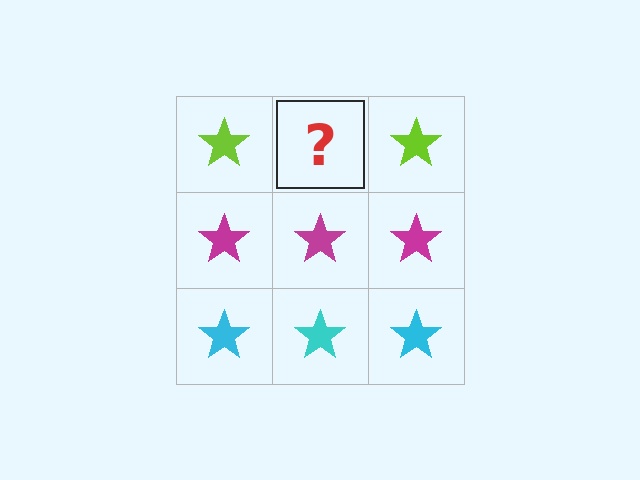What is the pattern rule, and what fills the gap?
The rule is that each row has a consistent color. The gap should be filled with a lime star.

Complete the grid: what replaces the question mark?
The question mark should be replaced with a lime star.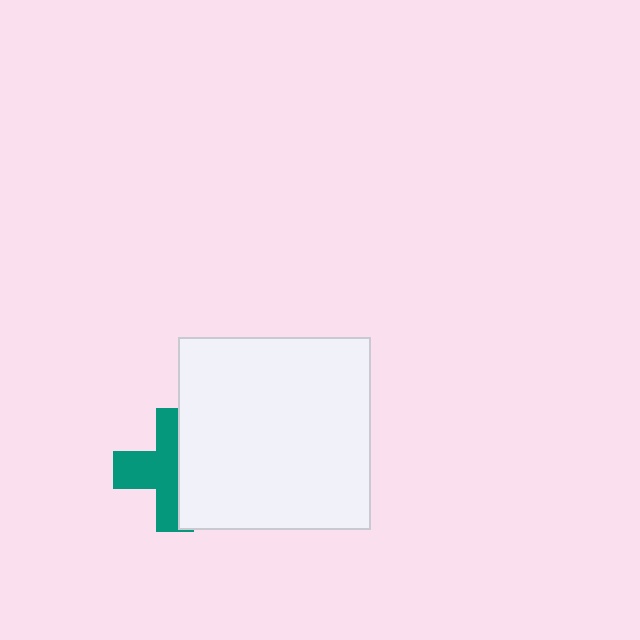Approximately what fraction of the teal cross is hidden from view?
Roughly 45% of the teal cross is hidden behind the white square.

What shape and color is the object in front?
The object in front is a white square.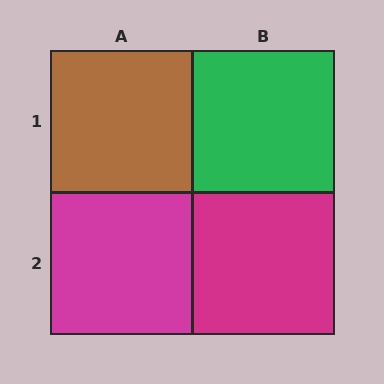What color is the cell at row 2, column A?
Magenta.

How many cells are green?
1 cell is green.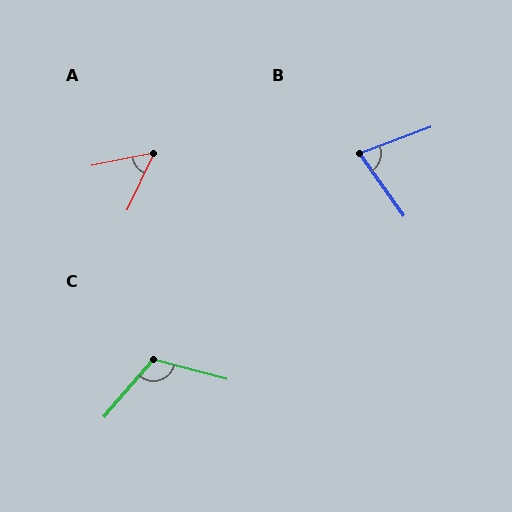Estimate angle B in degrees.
Approximately 75 degrees.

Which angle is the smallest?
A, at approximately 53 degrees.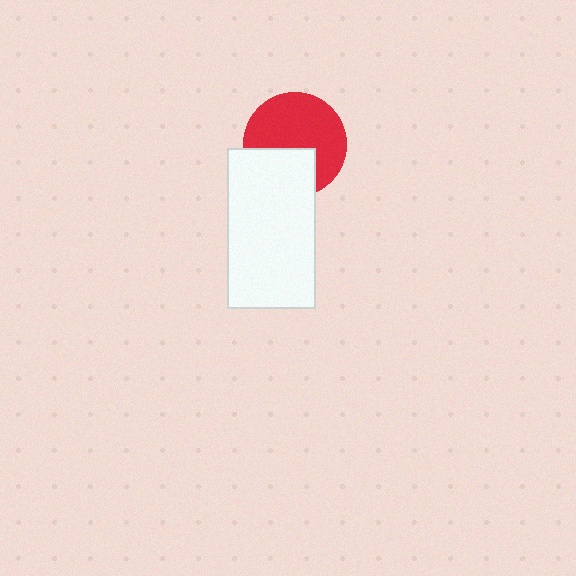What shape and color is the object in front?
The object in front is a white rectangle.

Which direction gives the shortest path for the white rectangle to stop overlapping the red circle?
Moving down gives the shortest separation.